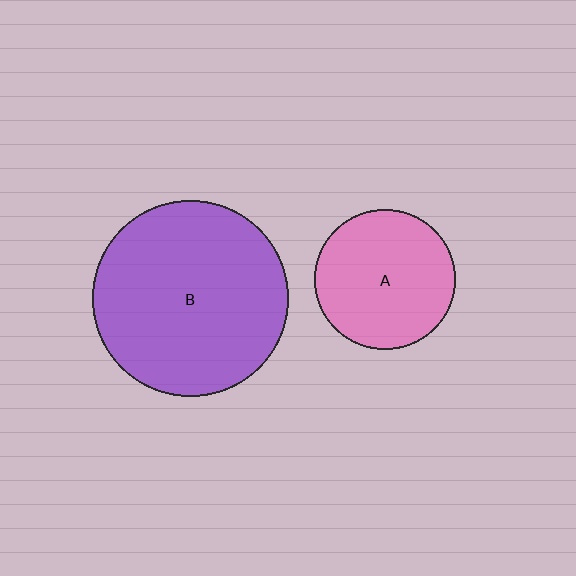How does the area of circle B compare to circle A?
Approximately 1.9 times.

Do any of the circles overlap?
No, none of the circles overlap.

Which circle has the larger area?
Circle B (purple).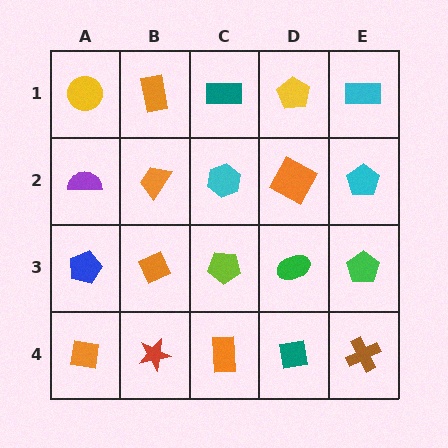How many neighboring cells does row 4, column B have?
3.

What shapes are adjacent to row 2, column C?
A teal rectangle (row 1, column C), a lime pentagon (row 3, column C), an orange trapezoid (row 2, column B), an orange square (row 2, column D).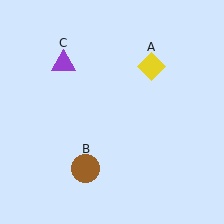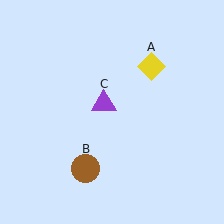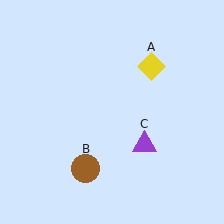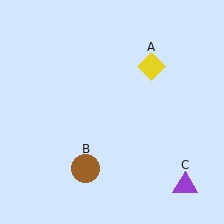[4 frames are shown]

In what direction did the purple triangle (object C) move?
The purple triangle (object C) moved down and to the right.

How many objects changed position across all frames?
1 object changed position: purple triangle (object C).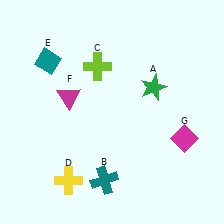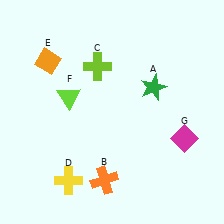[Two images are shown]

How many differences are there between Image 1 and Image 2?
There are 3 differences between the two images.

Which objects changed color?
B changed from teal to orange. E changed from teal to orange. F changed from magenta to lime.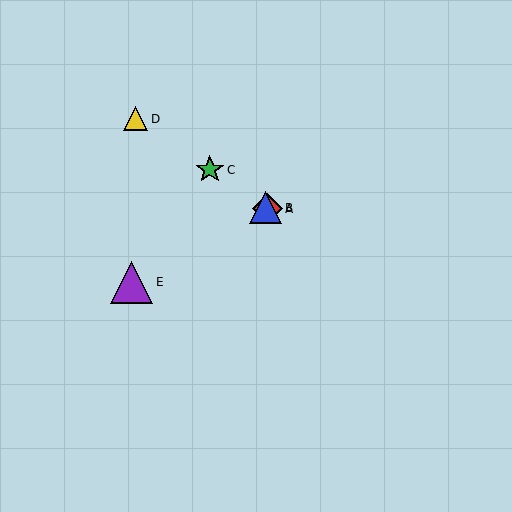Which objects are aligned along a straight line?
Objects A, B, C, D are aligned along a straight line.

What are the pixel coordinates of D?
Object D is at (136, 119).